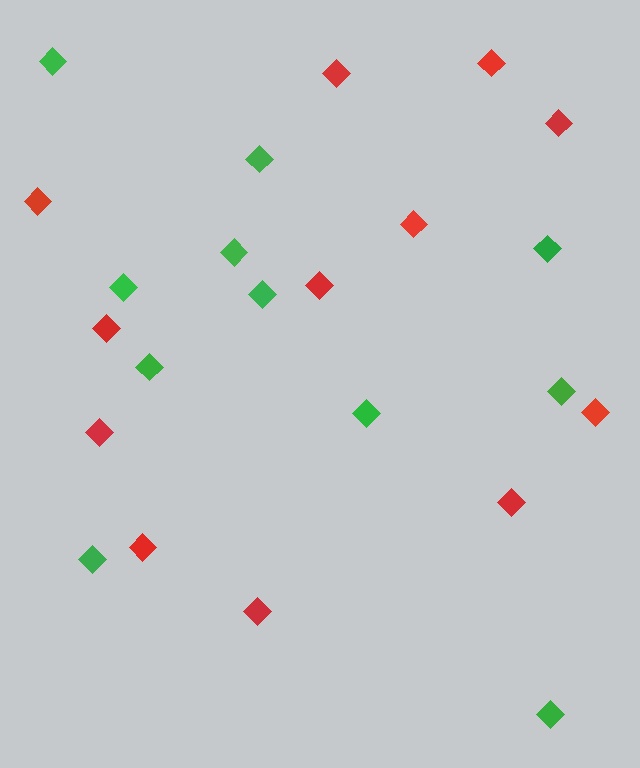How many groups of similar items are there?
There are 2 groups: one group of green diamonds (11) and one group of red diamonds (12).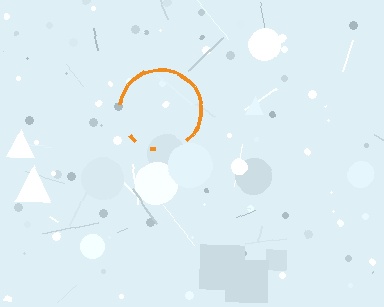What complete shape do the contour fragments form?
The contour fragments form a circle.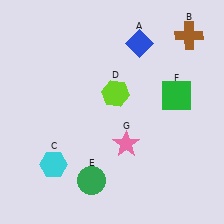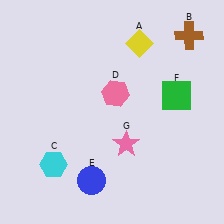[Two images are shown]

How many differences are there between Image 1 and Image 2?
There are 3 differences between the two images.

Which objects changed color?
A changed from blue to yellow. D changed from lime to pink. E changed from green to blue.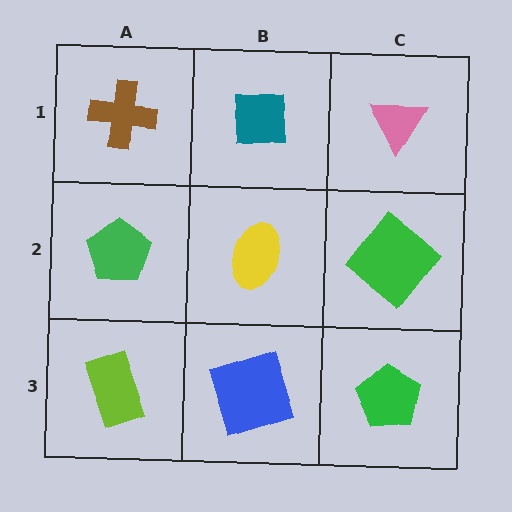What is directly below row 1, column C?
A green diamond.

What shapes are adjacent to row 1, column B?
A yellow ellipse (row 2, column B), a brown cross (row 1, column A), a pink triangle (row 1, column C).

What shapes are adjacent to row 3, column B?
A yellow ellipse (row 2, column B), a lime rectangle (row 3, column A), a green pentagon (row 3, column C).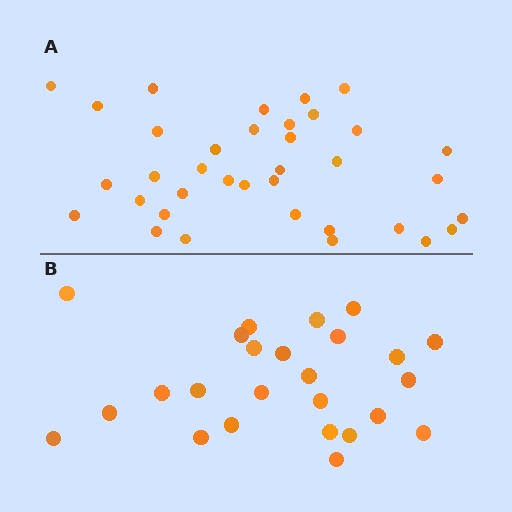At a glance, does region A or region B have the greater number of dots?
Region A (the top region) has more dots.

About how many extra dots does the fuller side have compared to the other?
Region A has roughly 12 or so more dots than region B.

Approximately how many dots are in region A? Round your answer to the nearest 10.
About 40 dots. (The exact count is 36, which rounds to 40.)